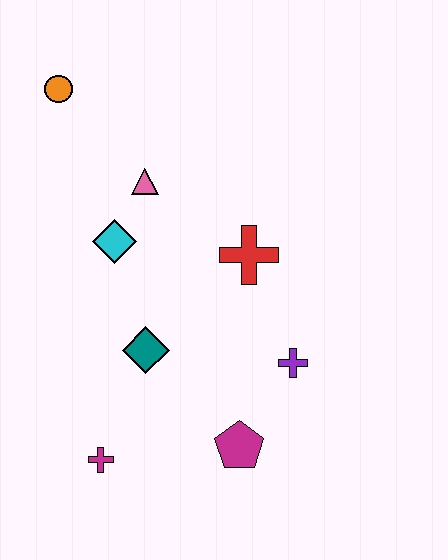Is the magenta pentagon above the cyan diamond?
No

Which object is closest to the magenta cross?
The teal diamond is closest to the magenta cross.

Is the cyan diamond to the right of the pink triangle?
No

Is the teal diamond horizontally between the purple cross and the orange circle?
Yes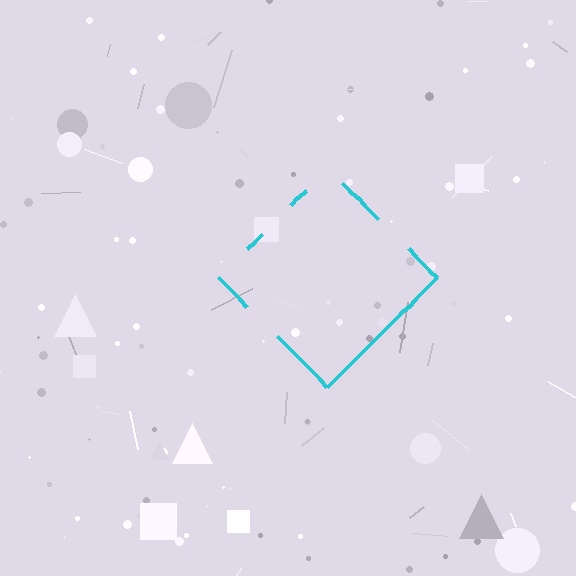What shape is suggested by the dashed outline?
The dashed outline suggests a diamond.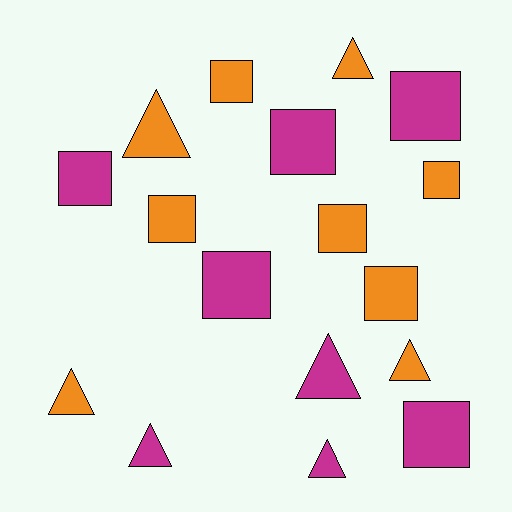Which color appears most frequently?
Orange, with 9 objects.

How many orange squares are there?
There are 5 orange squares.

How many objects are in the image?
There are 17 objects.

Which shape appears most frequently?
Square, with 10 objects.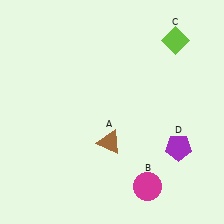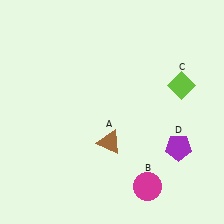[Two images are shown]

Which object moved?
The lime diamond (C) moved down.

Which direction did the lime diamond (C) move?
The lime diamond (C) moved down.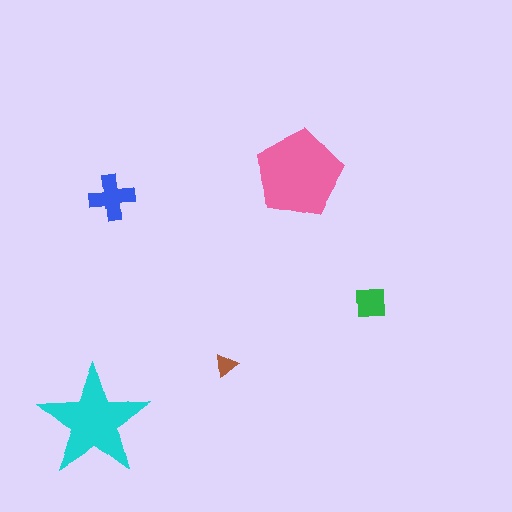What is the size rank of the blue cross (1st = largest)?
3rd.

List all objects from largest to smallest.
The pink pentagon, the cyan star, the blue cross, the green square, the brown triangle.